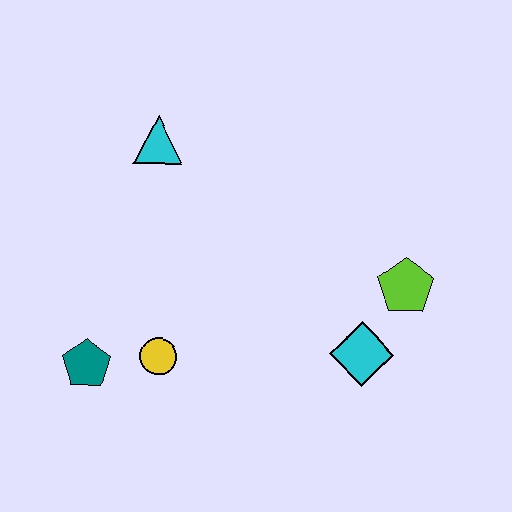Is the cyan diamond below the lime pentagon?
Yes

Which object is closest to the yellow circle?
The teal pentagon is closest to the yellow circle.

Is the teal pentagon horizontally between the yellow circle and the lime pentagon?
No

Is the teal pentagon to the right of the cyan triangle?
No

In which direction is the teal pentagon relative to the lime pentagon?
The teal pentagon is to the left of the lime pentagon.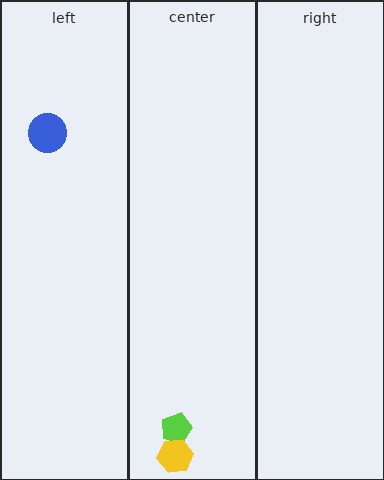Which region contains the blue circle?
The left region.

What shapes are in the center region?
The lime pentagon, the yellow hexagon.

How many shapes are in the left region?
1.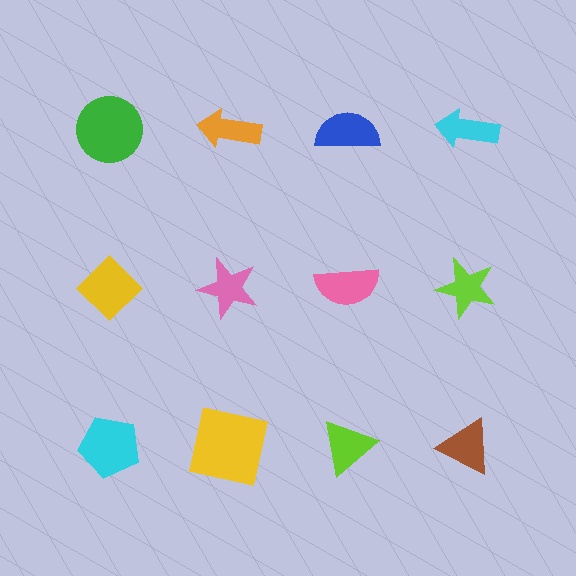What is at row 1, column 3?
A blue semicircle.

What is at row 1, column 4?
A cyan arrow.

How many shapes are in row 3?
4 shapes.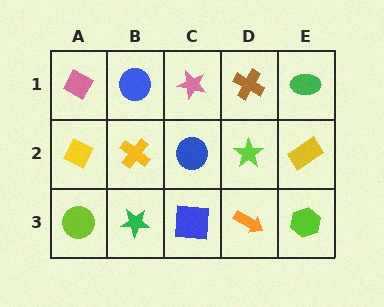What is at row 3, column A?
A lime circle.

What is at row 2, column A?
A yellow diamond.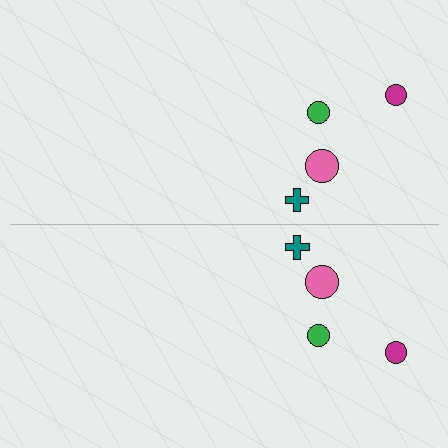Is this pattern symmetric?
Yes, this pattern has bilateral (reflection) symmetry.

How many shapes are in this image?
There are 8 shapes in this image.